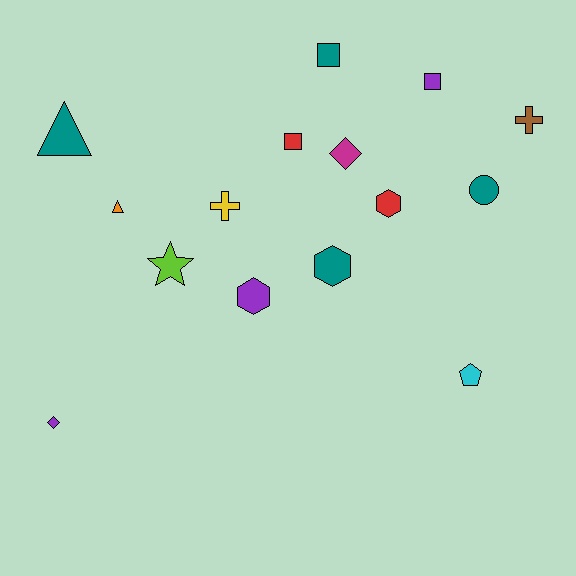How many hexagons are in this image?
There are 3 hexagons.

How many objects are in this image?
There are 15 objects.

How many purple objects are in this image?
There are 3 purple objects.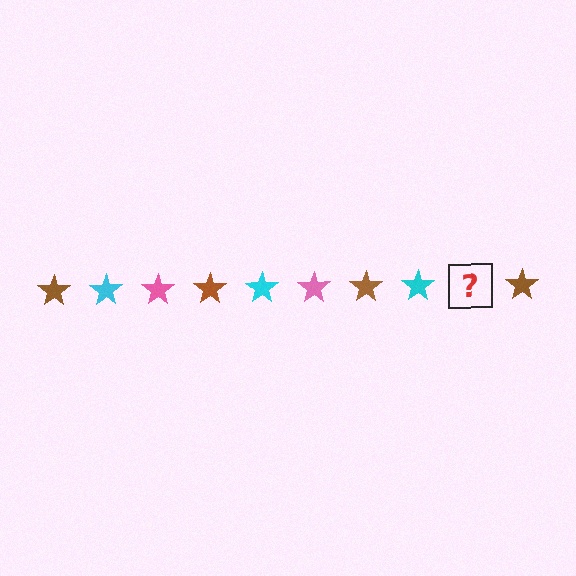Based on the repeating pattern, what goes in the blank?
The blank should be a pink star.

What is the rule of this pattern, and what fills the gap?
The rule is that the pattern cycles through brown, cyan, pink stars. The gap should be filled with a pink star.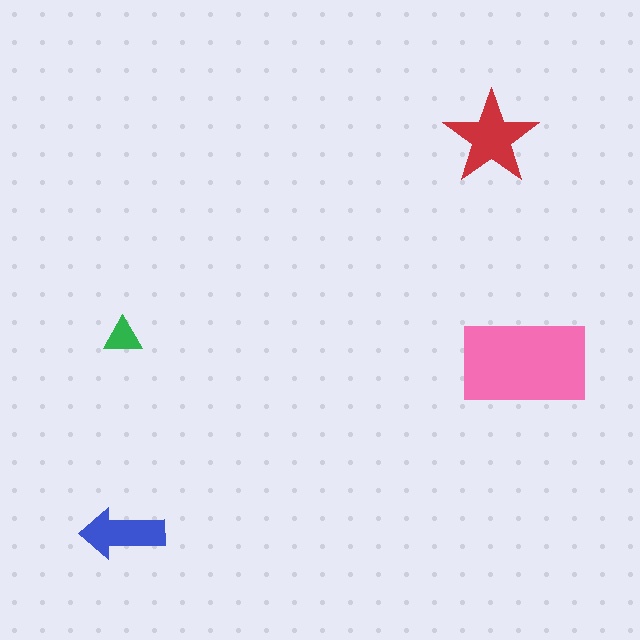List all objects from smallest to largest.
The green triangle, the blue arrow, the red star, the pink rectangle.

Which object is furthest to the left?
The blue arrow is leftmost.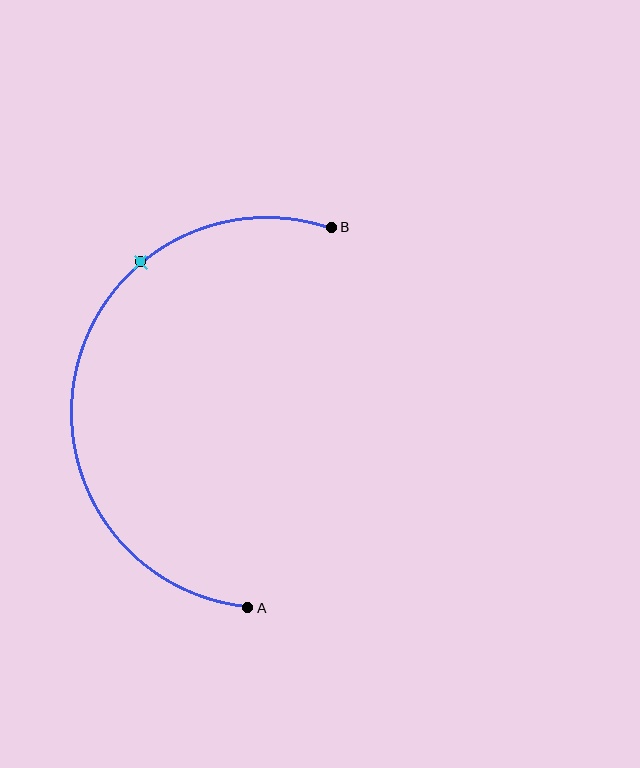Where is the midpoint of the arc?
The arc midpoint is the point on the curve farthest from the straight line joining A and B. It sits to the left of that line.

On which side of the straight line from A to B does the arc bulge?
The arc bulges to the left of the straight line connecting A and B.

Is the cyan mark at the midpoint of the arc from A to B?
No. The cyan mark lies on the arc but is closer to endpoint B. The arc midpoint would be at the point on the curve equidistant along the arc from both A and B.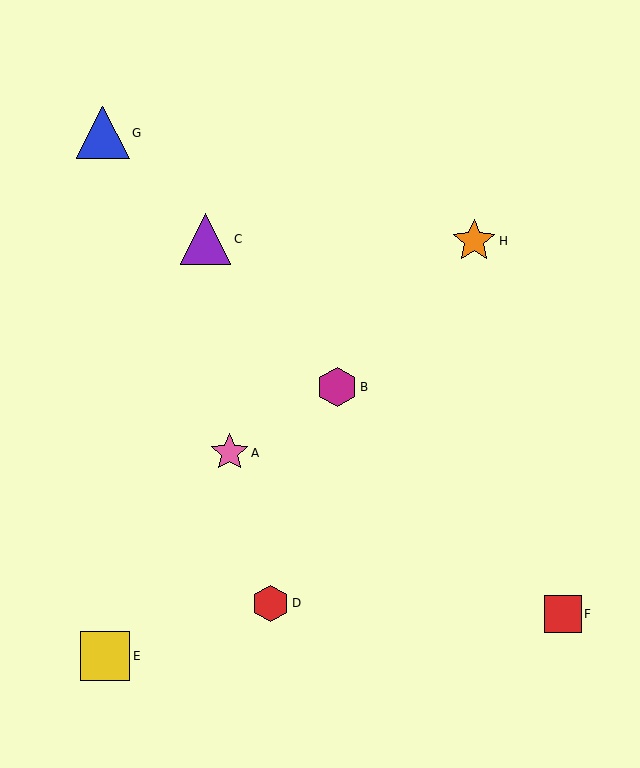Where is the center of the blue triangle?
The center of the blue triangle is at (103, 133).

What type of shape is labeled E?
Shape E is a yellow square.